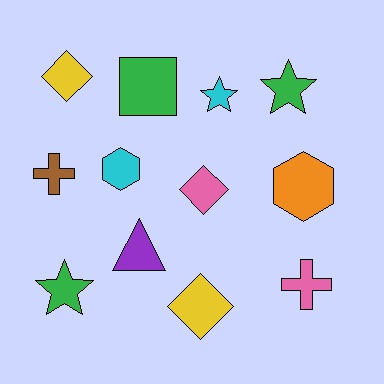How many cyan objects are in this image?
There are 2 cyan objects.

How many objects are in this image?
There are 12 objects.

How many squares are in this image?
There is 1 square.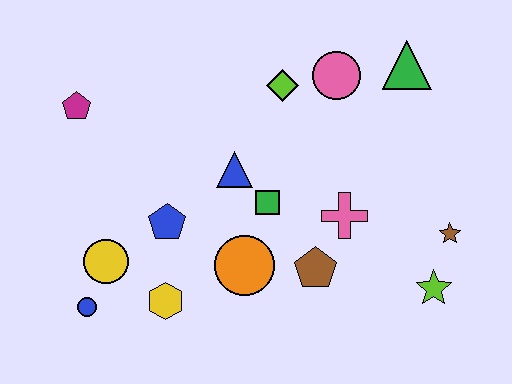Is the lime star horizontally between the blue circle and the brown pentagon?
No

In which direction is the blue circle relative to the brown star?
The blue circle is to the left of the brown star.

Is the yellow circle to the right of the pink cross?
No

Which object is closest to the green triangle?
The pink circle is closest to the green triangle.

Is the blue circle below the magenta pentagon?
Yes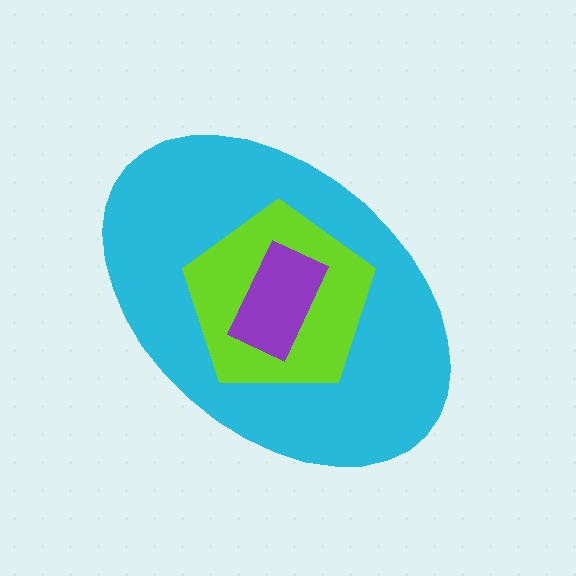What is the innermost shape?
The purple rectangle.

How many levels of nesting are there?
3.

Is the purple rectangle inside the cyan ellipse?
Yes.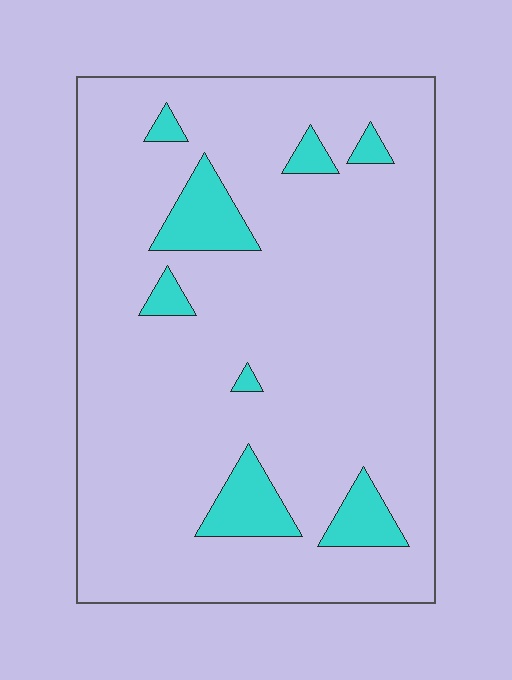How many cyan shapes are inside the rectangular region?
8.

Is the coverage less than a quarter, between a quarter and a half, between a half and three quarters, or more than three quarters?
Less than a quarter.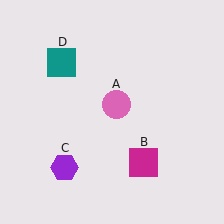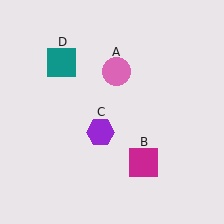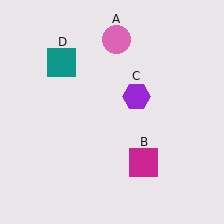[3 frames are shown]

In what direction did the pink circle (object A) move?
The pink circle (object A) moved up.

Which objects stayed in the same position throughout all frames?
Magenta square (object B) and teal square (object D) remained stationary.